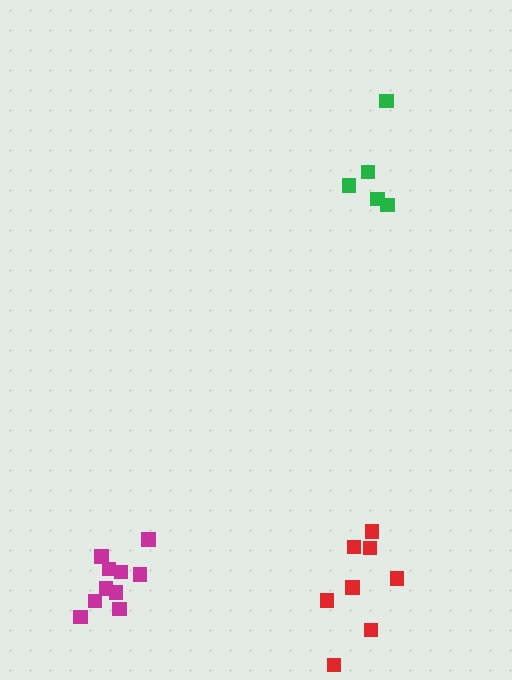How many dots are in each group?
Group 1: 5 dots, Group 2: 8 dots, Group 3: 10 dots (23 total).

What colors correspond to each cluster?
The clusters are colored: green, red, magenta.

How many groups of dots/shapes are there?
There are 3 groups.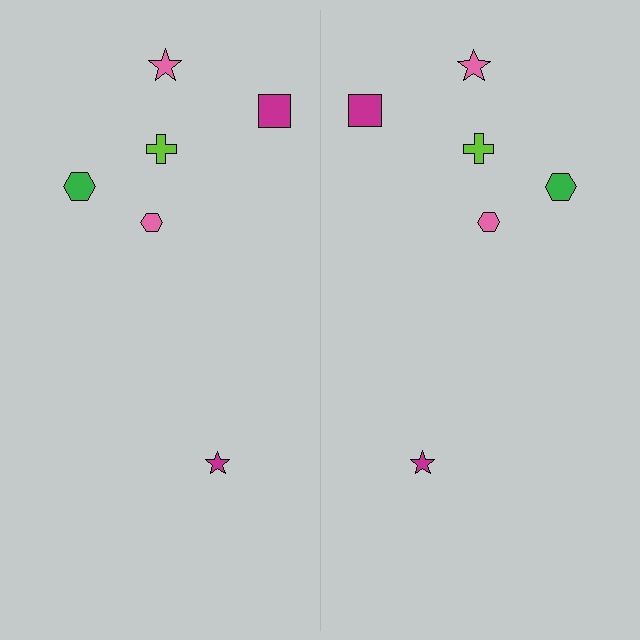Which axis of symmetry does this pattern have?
The pattern has a vertical axis of symmetry running through the center of the image.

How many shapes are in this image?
There are 12 shapes in this image.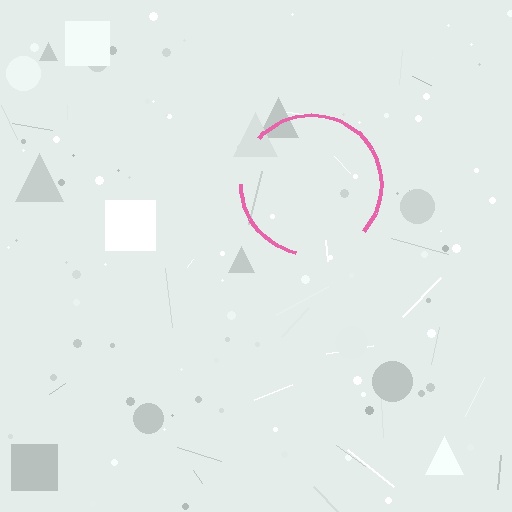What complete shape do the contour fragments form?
The contour fragments form a circle.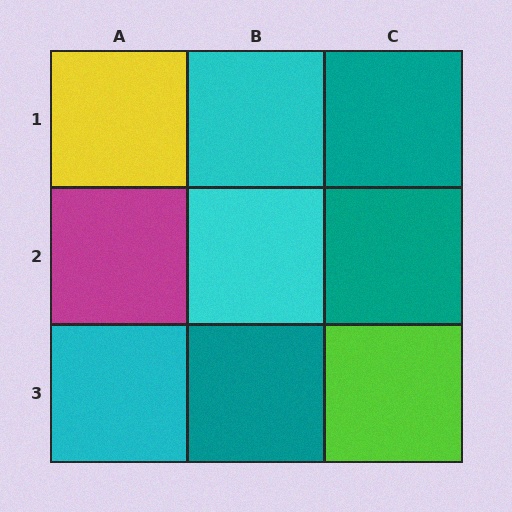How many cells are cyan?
3 cells are cyan.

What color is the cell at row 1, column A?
Yellow.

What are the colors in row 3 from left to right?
Cyan, teal, lime.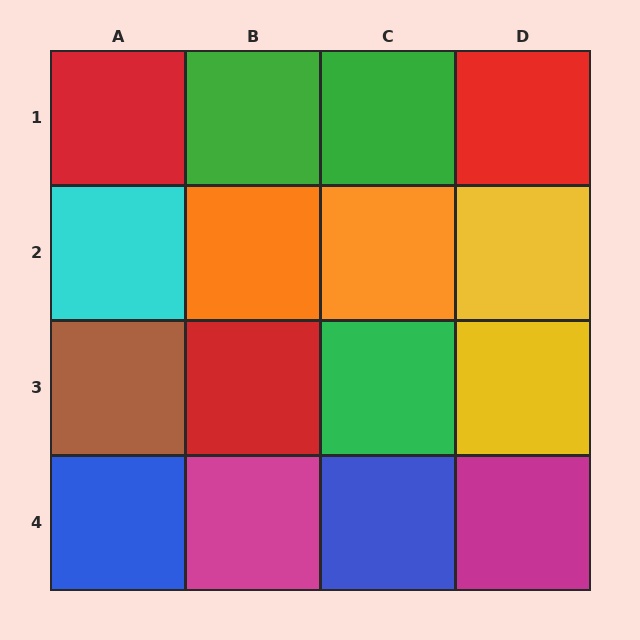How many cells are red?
3 cells are red.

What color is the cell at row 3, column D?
Yellow.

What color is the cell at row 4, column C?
Blue.